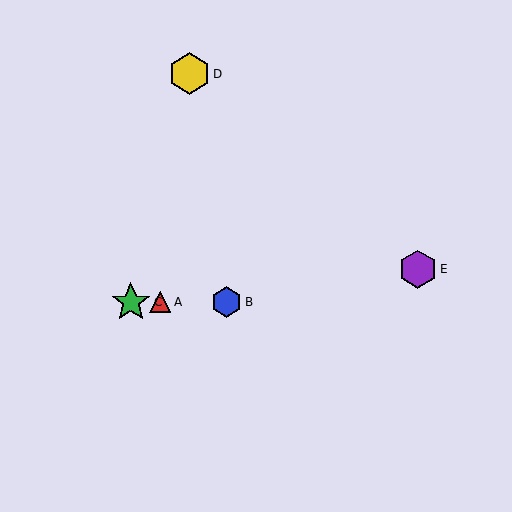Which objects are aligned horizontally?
Objects A, B, C are aligned horizontally.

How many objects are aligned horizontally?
3 objects (A, B, C) are aligned horizontally.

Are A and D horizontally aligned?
No, A is at y≈302 and D is at y≈74.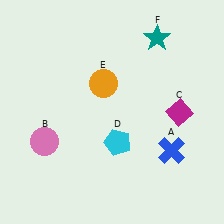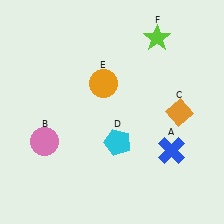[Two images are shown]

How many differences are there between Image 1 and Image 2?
There are 2 differences between the two images.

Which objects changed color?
C changed from magenta to orange. F changed from teal to lime.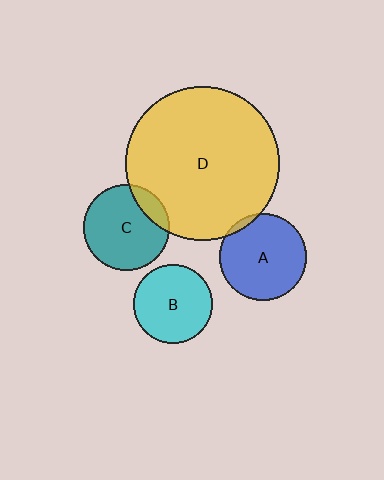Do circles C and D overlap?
Yes.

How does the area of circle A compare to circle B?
Approximately 1.2 times.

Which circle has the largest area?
Circle D (yellow).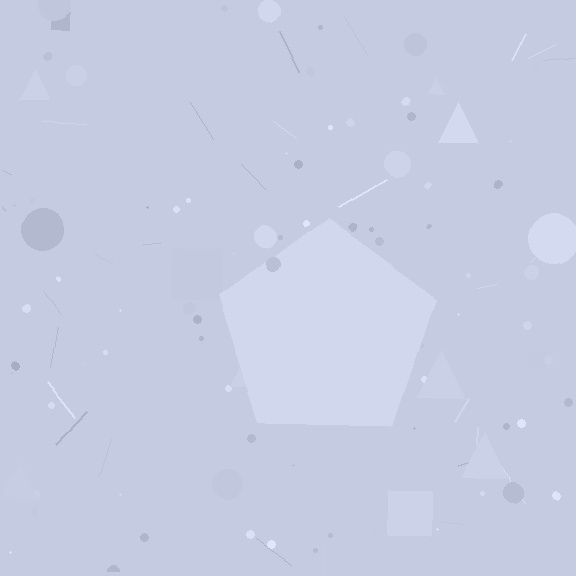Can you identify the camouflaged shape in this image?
The camouflaged shape is a pentagon.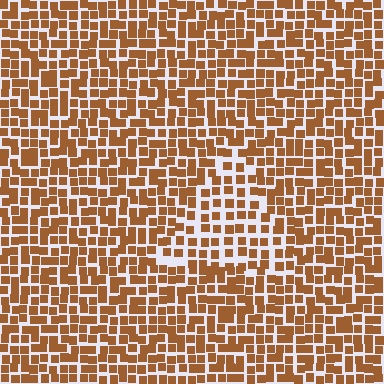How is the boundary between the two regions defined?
The boundary is defined by a change in element density (approximately 1.6x ratio). All elements are the same color, size, and shape.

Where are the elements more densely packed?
The elements are more densely packed outside the triangle boundary.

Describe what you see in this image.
The image contains small brown elements arranged at two different densities. A triangle-shaped region is visible where the elements are less densely packed than the surrounding area.